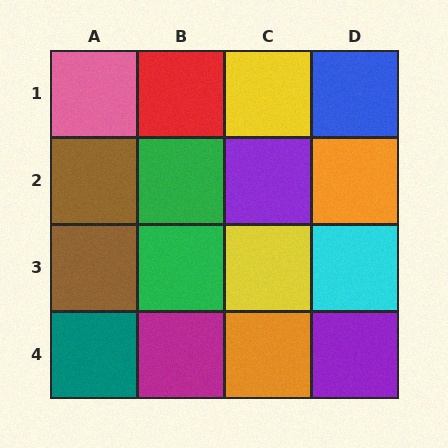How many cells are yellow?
2 cells are yellow.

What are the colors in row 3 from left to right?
Brown, green, yellow, cyan.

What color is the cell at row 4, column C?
Orange.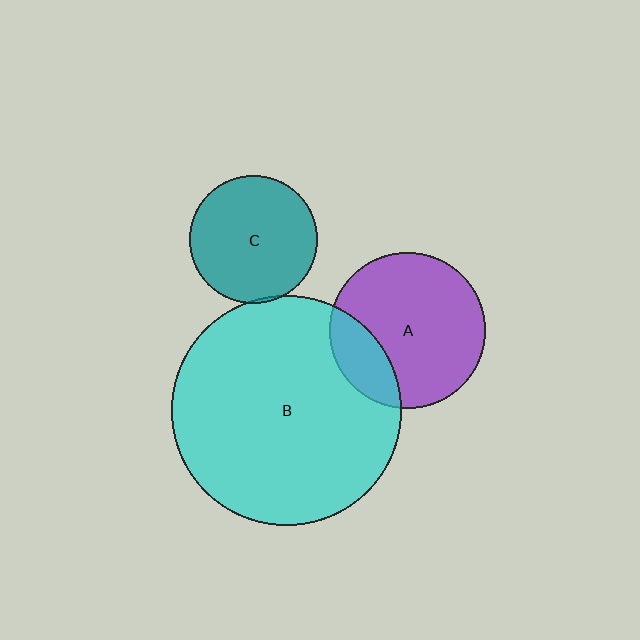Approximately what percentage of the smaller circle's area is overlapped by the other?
Approximately 5%.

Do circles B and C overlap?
Yes.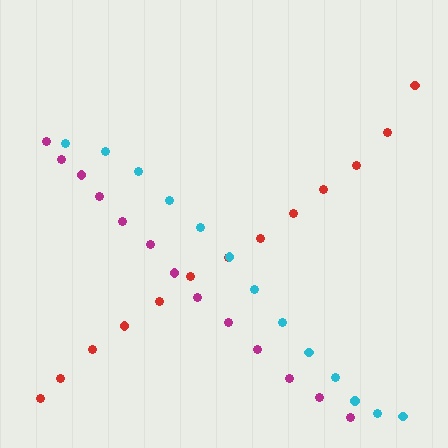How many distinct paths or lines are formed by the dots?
There are 3 distinct paths.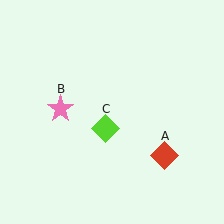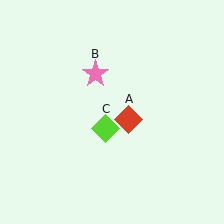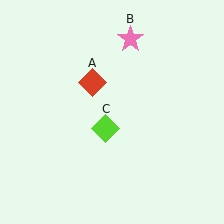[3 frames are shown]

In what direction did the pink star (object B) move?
The pink star (object B) moved up and to the right.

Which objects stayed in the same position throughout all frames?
Lime diamond (object C) remained stationary.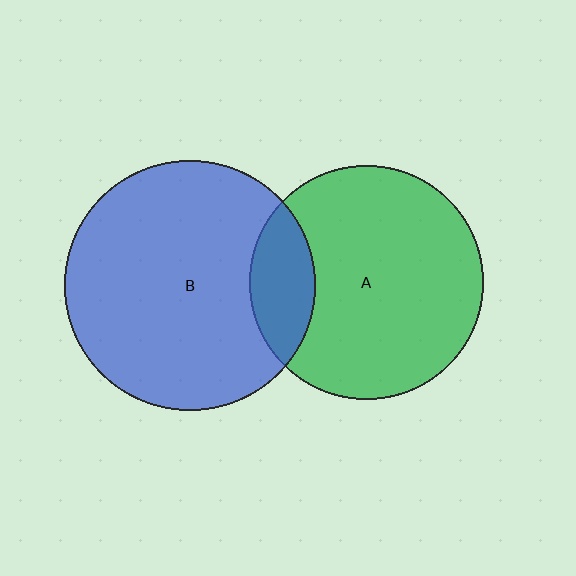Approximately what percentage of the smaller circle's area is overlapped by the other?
Approximately 15%.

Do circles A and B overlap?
Yes.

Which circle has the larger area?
Circle B (blue).